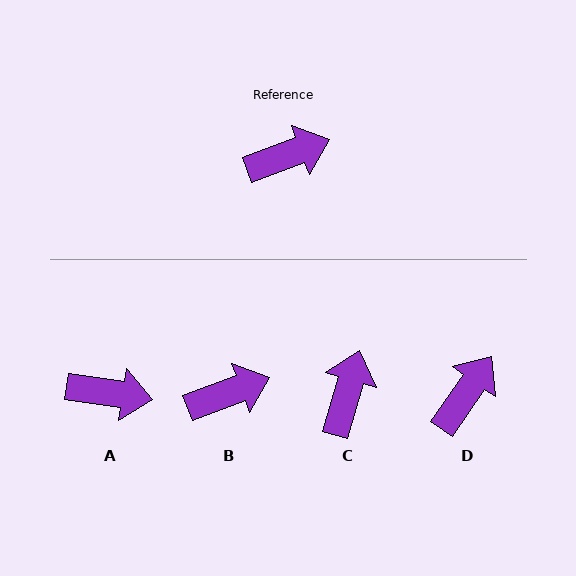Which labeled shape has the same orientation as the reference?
B.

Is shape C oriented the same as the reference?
No, it is off by about 53 degrees.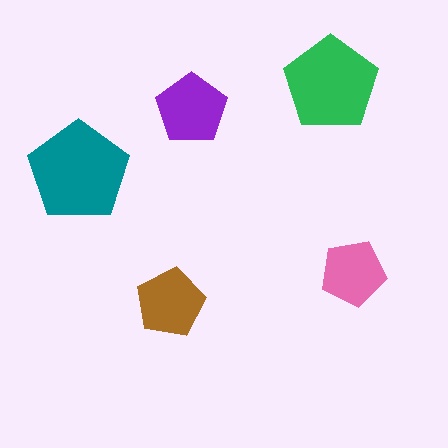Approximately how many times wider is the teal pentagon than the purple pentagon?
About 1.5 times wider.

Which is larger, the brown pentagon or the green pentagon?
The green one.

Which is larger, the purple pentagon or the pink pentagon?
The purple one.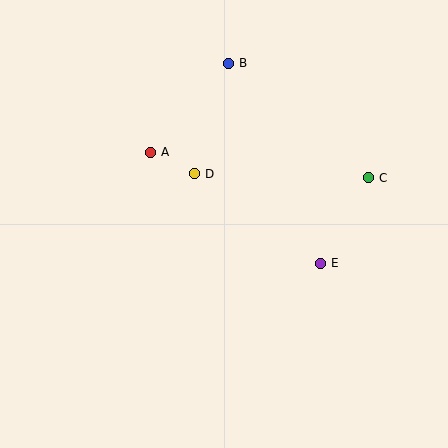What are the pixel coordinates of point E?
Point E is at (320, 263).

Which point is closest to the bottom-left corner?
Point A is closest to the bottom-left corner.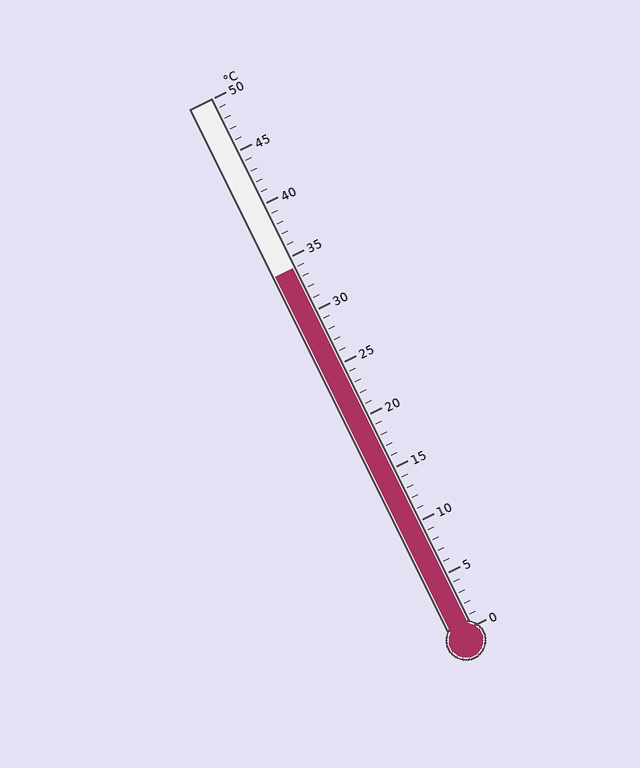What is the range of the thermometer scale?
The thermometer scale ranges from 0°C to 50°C.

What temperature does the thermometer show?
The thermometer shows approximately 34°C.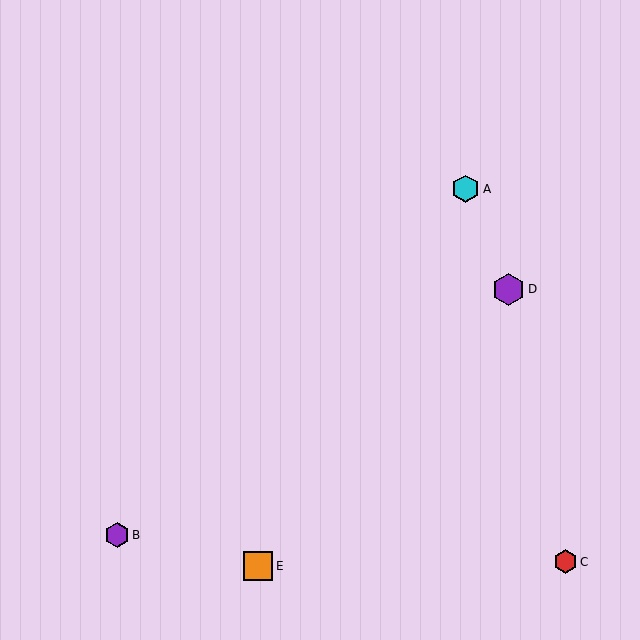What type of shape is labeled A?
Shape A is a cyan hexagon.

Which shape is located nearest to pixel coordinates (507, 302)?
The purple hexagon (labeled D) at (509, 289) is nearest to that location.